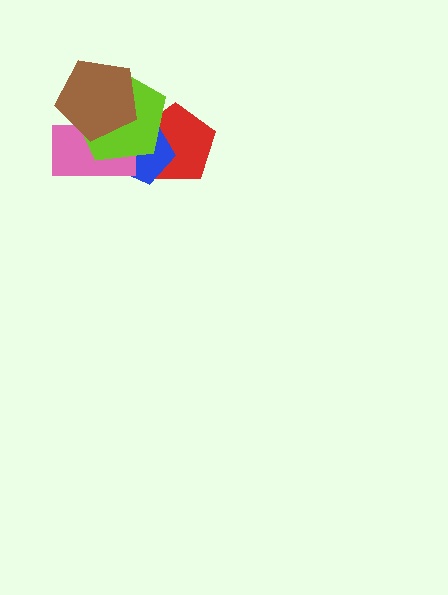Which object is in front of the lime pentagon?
The brown pentagon is in front of the lime pentagon.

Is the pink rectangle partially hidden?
Yes, it is partially covered by another shape.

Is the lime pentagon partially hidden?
Yes, it is partially covered by another shape.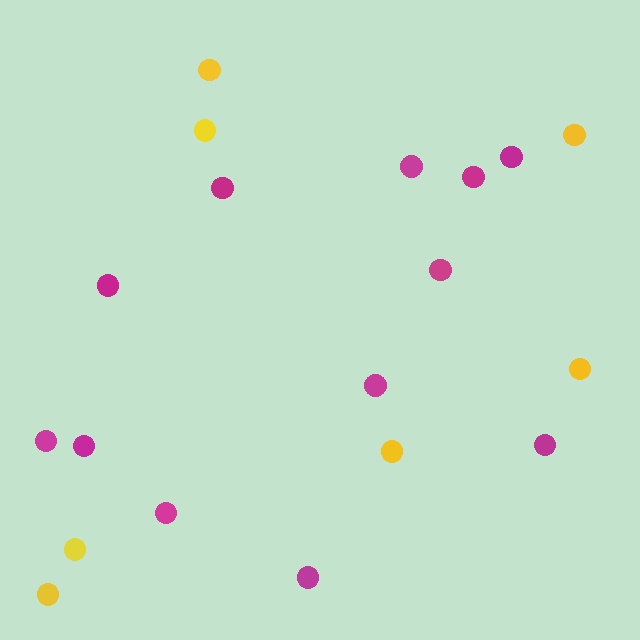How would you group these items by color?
There are 2 groups: one group of magenta circles (12) and one group of yellow circles (7).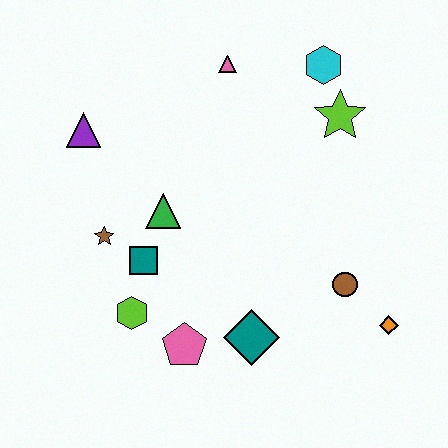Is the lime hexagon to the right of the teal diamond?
No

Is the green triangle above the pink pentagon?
Yes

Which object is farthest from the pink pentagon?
The cyan hexagon is farthest from the pink pentagon.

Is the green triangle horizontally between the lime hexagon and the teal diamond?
Yes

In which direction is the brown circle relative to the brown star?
The brown circle is to the right of the brown star.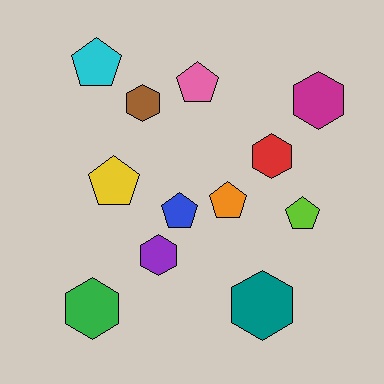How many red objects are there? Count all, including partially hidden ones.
There is 1 red object.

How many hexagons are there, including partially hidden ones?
There are 6 hexagons.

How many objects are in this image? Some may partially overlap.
There are 12 objects.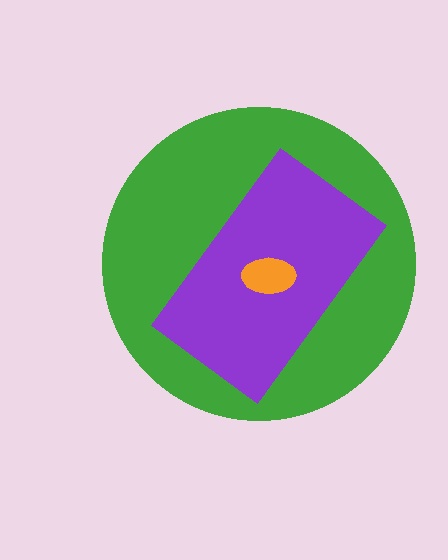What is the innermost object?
The orange ellipse.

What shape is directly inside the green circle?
The purple rectangle.